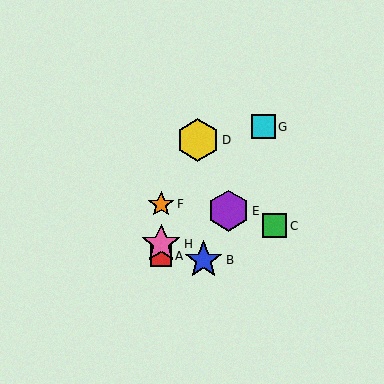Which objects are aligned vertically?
Objects A, F, H are aligned vertically.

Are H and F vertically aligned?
Yes, both are at x≈161.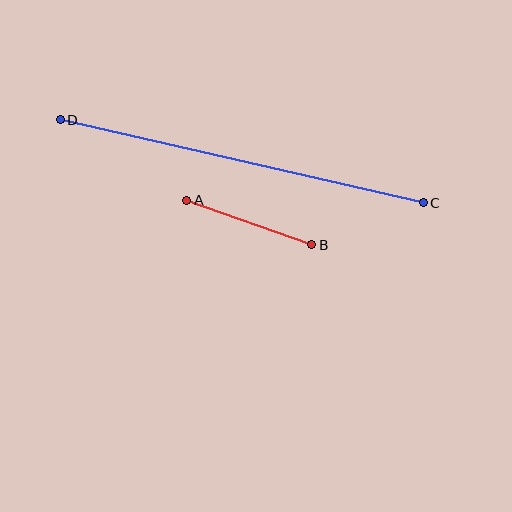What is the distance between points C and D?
The distance is approximately 373 pixels.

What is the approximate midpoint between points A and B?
The midpoint is at approximately (249, 223) pixels.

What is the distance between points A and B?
The distance is approximately 132 pixels.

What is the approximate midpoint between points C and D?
The midpoint is at approximately (242, 161) pixels.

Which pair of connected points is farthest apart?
Points C and D are farthest apart.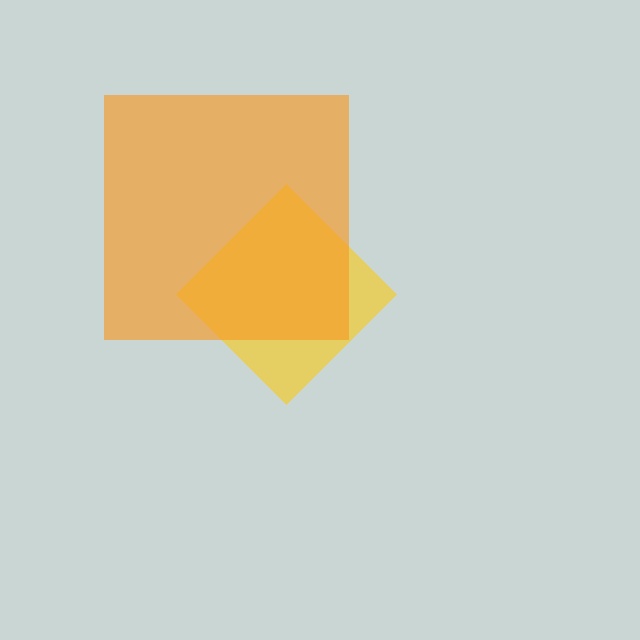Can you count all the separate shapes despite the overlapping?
Yes, there are 2 separate shapes.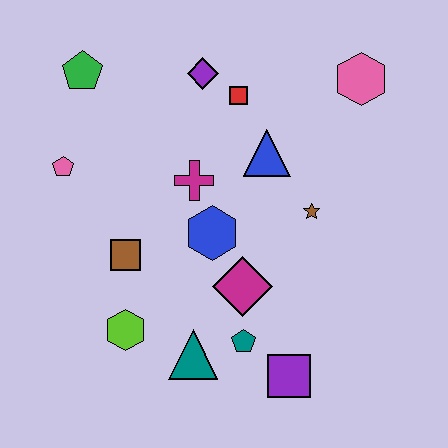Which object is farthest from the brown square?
The pink hexagon is farthest from the brown square.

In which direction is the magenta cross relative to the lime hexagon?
The magenta cross is above the lime hexagon.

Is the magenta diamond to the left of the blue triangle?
Yes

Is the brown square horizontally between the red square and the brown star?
No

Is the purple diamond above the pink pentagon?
Yes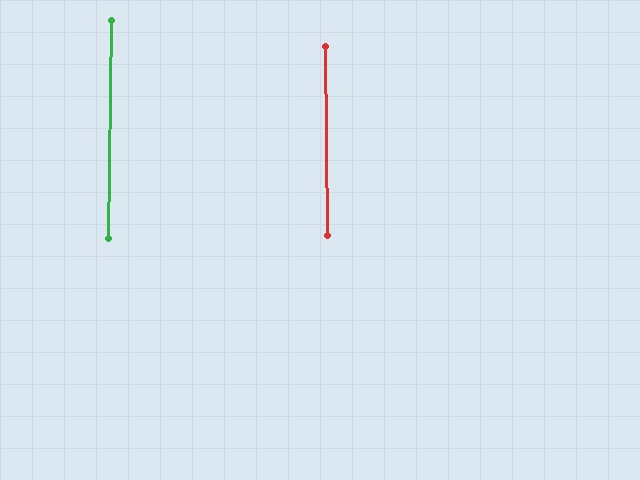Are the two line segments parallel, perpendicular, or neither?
Parallel — their directions differ by only 1.5°.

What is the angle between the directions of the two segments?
Approximately 2 degrees.